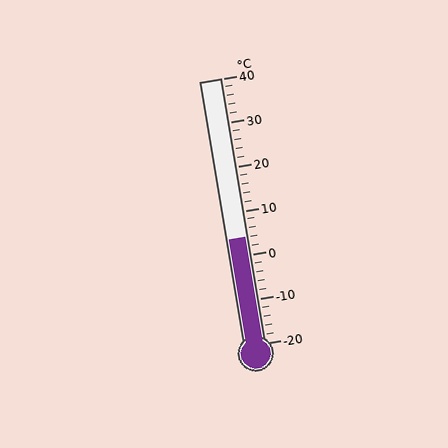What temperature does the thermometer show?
The thermometer shows approximately 4°C.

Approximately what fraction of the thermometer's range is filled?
The thermometer is filled to approximately 40% of its range.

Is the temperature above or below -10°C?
The temperature is above -10°C.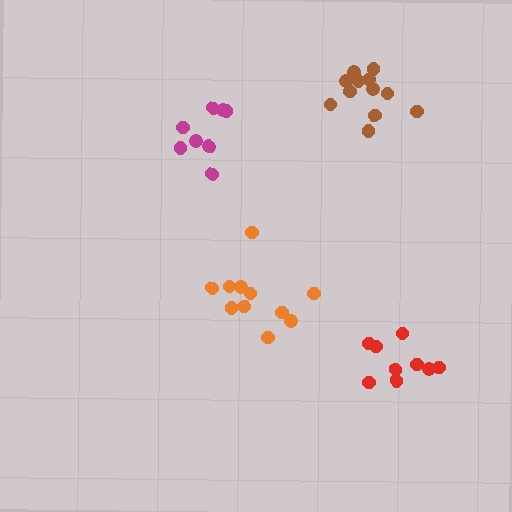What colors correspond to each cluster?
The clusters are colored: orange, red, magenta, brown.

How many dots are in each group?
Group 1: 11 dots, Group 2: 9 dots, Group 3: 8 dots, Group 4: 13 dots (41 total).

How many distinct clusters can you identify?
There are 4 distinct clusters.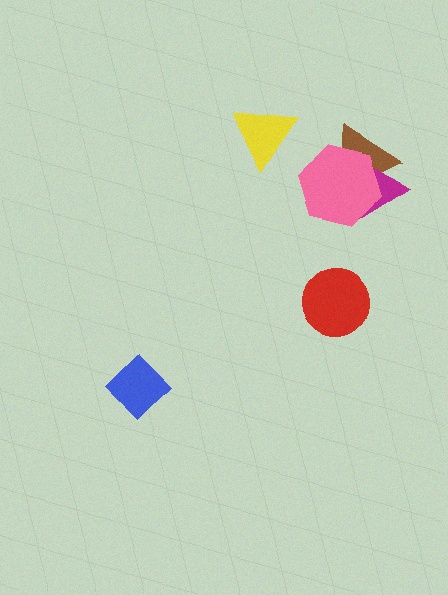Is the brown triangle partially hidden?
Yes, it is partially covered by another shape.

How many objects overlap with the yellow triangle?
0 objects overlap with the yellow triangle.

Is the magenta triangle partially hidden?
Yes, it is partially covered by another shape.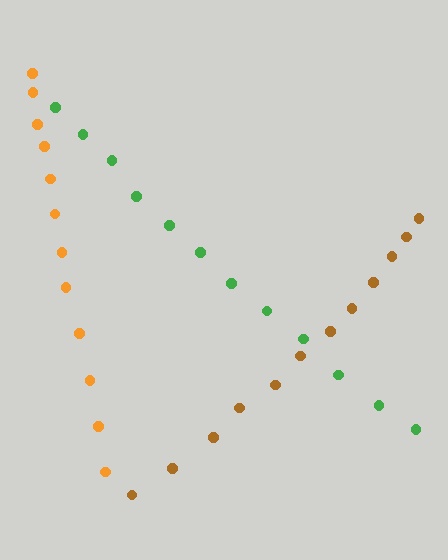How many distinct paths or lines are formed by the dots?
There are 3 distinct paths.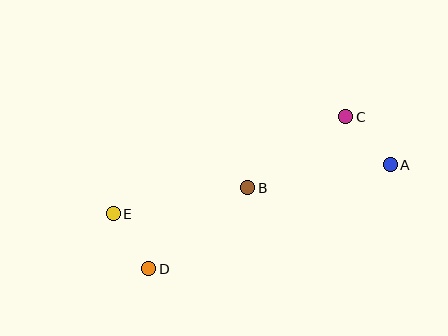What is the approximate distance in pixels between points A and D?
The distance between A and D is approximately 263 pixels.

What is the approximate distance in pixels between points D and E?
The distance between D and E is approximately 65 pixels.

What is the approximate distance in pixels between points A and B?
The distance between A and B is approximately 145 pixels.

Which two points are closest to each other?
Points A and C are closest to each other.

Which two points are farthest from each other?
Points A and E are farthest from each other.